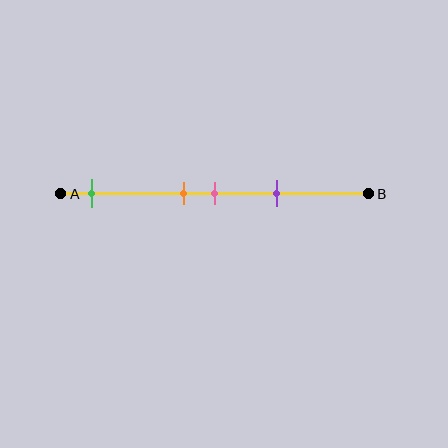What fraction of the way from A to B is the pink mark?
The pink mark is approximately 50% (0.5) of the way from A to B.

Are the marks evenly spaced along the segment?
No, the marks are not evenly spaced.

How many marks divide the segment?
There are 4 marks dividing the segment.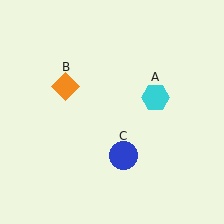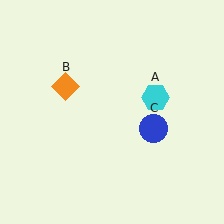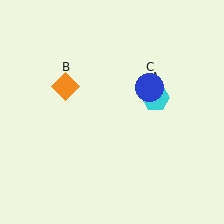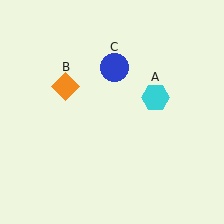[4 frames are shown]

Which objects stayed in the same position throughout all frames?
Cyan hexagon (object A) and orange diamond (object B) remained stationary.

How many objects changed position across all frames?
1 object changed position: blue circle (object C).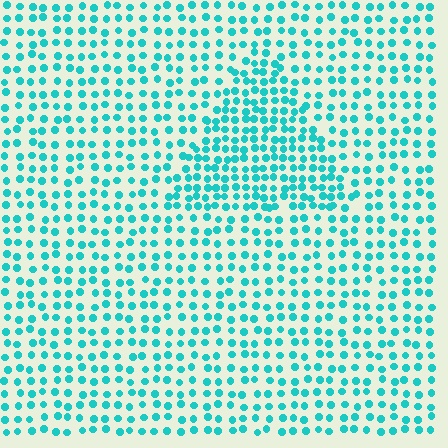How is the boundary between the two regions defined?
The boundary is defined by a change in element density (approximately 1.7x ratio). All elements are the same color, size, and shape.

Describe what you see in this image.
The image contains small cyan elements arranged at two different densities. A triangle-shaped region is visible where the elements are more densely packed than the surrounding area.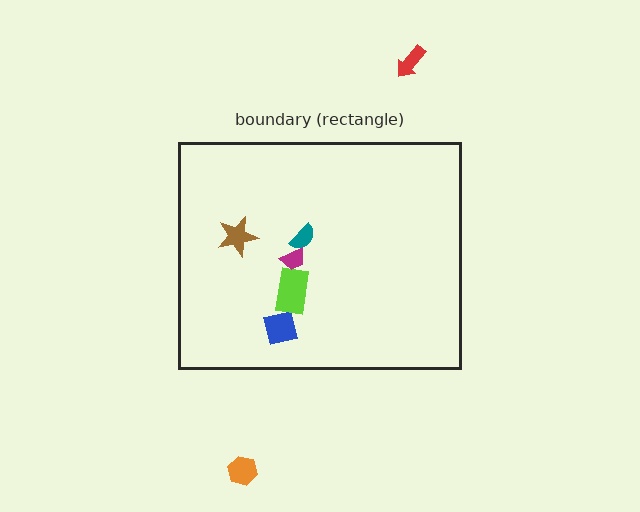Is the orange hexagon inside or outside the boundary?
Outside.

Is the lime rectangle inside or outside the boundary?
Inside.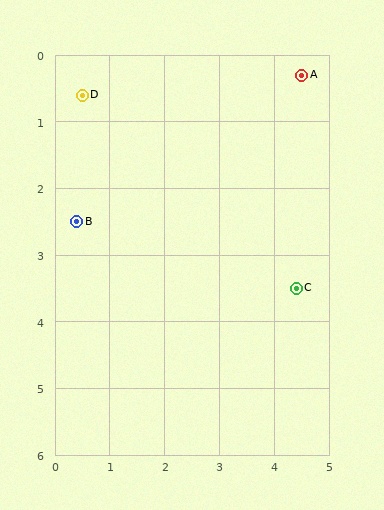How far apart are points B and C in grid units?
Points B and C are about 4.1 grid units apart.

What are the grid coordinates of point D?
Point D is at approximately (0.5, 0.6).